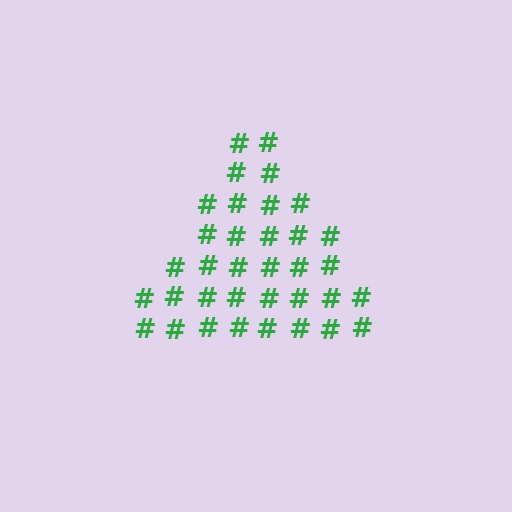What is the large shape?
The large shape is a triangle.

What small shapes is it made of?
It is made of small hash symbols.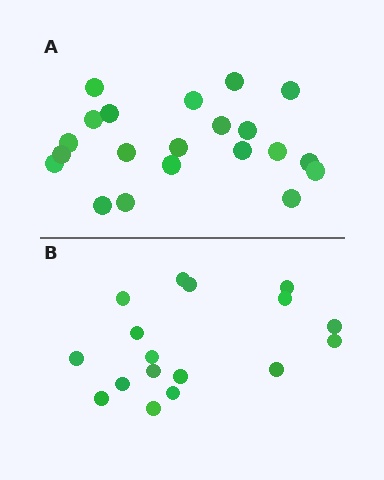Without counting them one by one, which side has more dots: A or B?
Region A (the top region) has more dots.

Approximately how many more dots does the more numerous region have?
Region A has about 4 more dots than region B.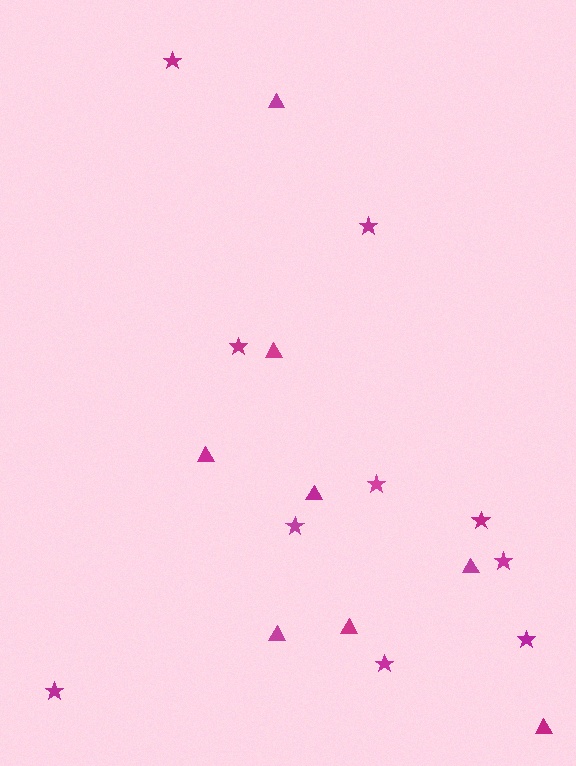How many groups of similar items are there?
There are 2 groups: one group of stars (10) and one group of triangles (8).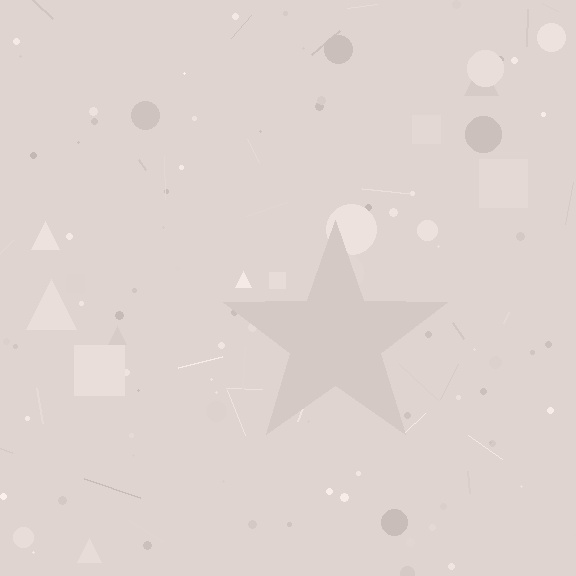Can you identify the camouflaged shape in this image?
The camouflaged shape is a star.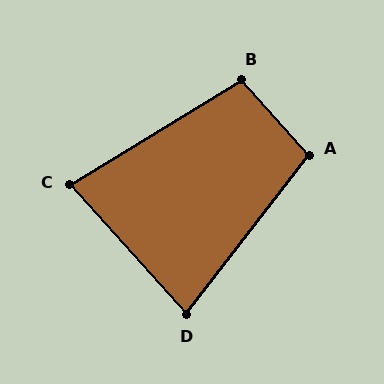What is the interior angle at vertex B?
Approximately 101 degrees (obtuse).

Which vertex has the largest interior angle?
A, at approximately 101 degrees.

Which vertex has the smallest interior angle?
C, at approximately 79 degrees.